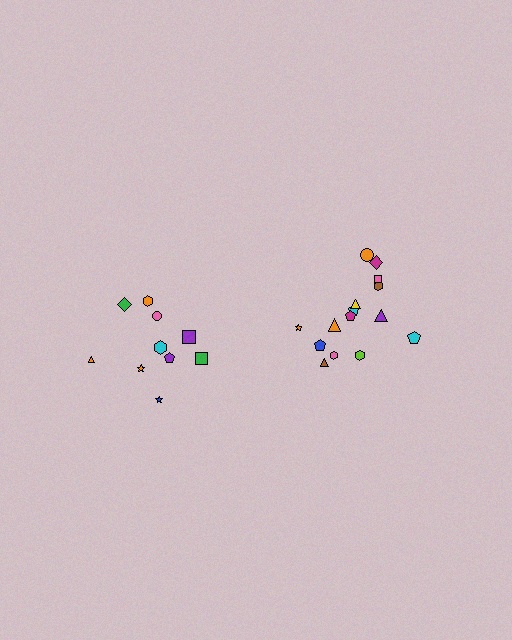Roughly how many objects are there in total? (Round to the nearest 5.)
Roughly 25 objects in total.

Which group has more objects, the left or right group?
The right group.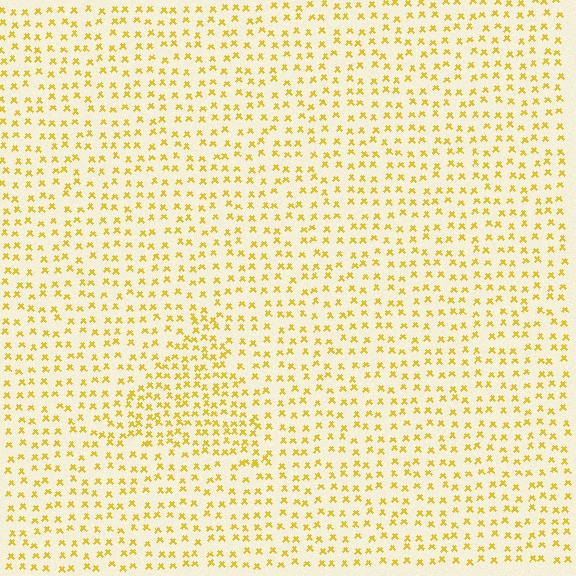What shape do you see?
I see a triangle.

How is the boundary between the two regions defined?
The boundary is defined by a change in element density (approximately 1.7x ratio). All elements are the same color, size, and shape.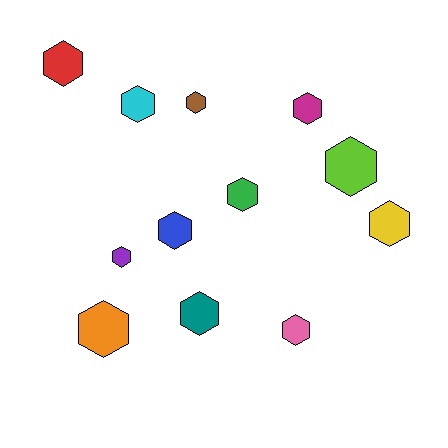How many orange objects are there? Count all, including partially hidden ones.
There is 1 orange object.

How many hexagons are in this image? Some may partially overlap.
There are 12 hexagons.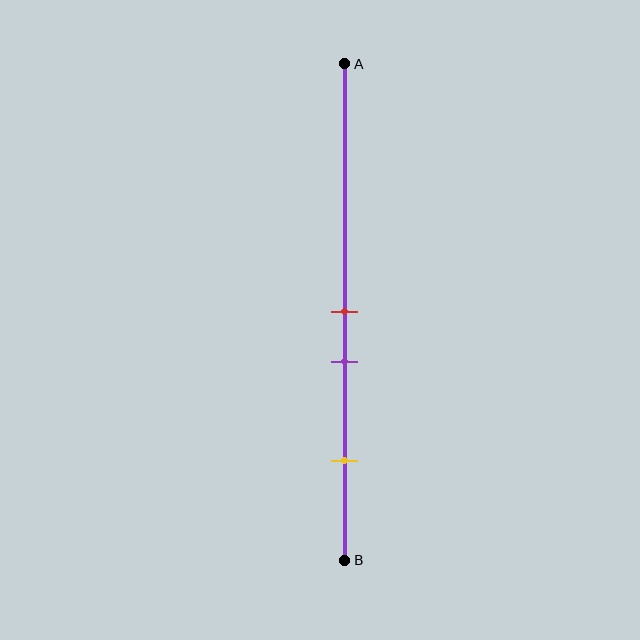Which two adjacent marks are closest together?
The red and purple marks are the closest adjacent pair.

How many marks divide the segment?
There are 3 marks dividing the segment.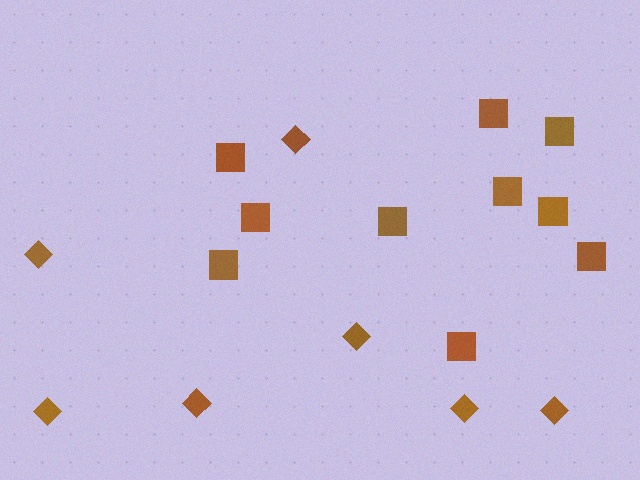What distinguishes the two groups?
There are 2 groups: one group of diamonds (7) and one group of squares (10).